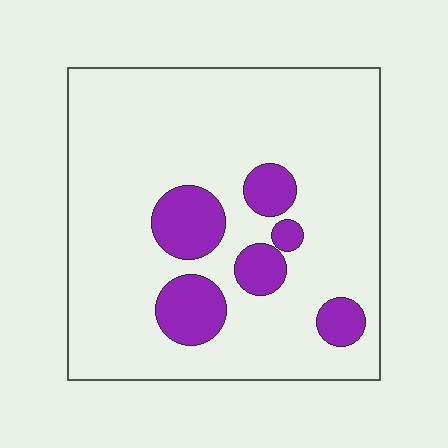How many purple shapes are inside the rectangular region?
6.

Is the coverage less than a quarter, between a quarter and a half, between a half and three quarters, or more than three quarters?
Less than a quarter.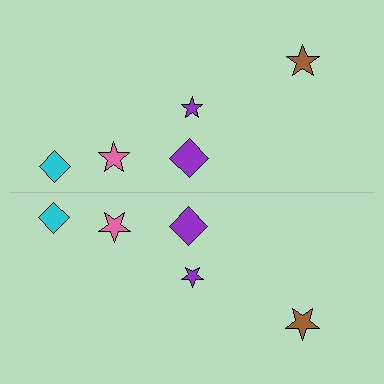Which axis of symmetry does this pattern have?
The pattern has a horizontal axis of symmetry running through the center of the image.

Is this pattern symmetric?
Yes, this pattern has bilateral (reflection) symmetry.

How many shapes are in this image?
There are 10 shapes in this image.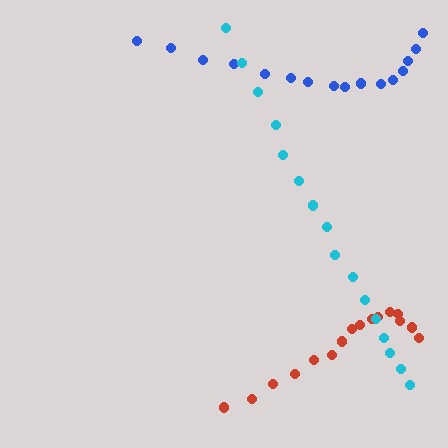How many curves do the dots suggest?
There are 3 distinct paths.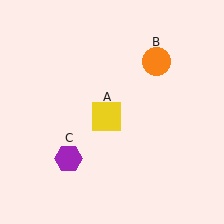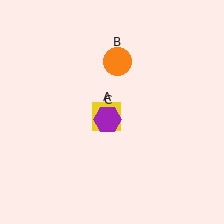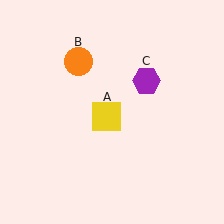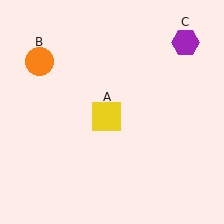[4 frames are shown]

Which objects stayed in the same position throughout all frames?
Yellow square (object A) remained stationary.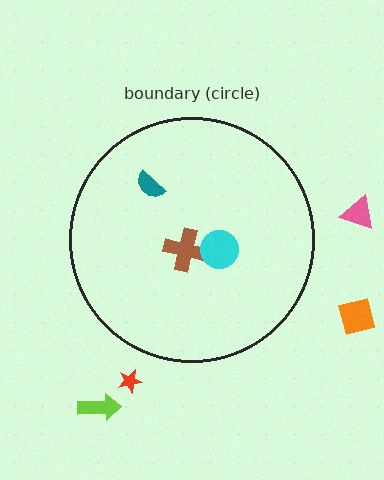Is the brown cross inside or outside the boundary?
Inside.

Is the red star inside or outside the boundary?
Outside.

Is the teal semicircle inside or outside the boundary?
Inside.